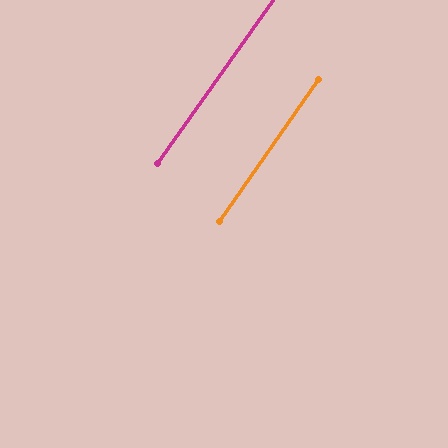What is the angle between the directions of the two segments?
Approximately 0 degrees.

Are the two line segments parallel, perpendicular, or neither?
Parallel — their directions differ by only 0.4°.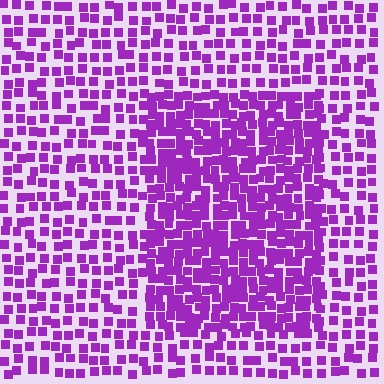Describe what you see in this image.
The image contains small purple elements arranged at two different densities. A rectangle-shaped region is visible where the elements are more densely packed than the surrounding area.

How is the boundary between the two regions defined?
The boundary is defined by a change in element density (approximately 1.9x ratio). All elements are the same color, size, and shape.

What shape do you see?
I see a rectangle.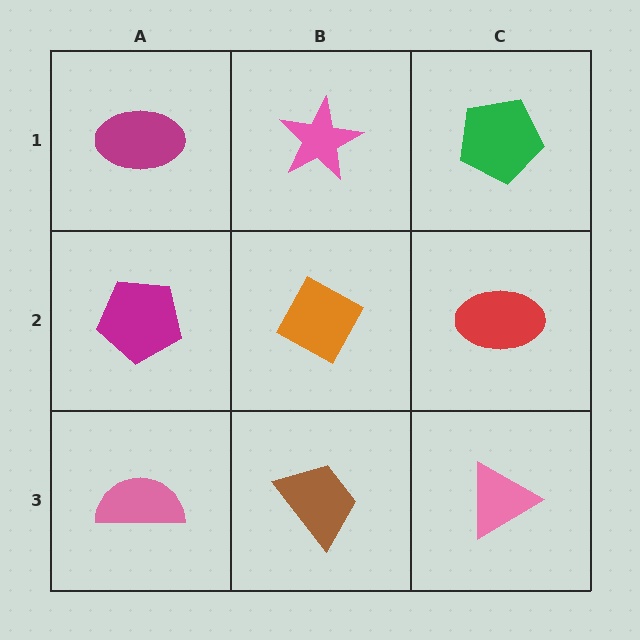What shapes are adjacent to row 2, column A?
A magenta ellipse (row 1, column A), a pink semicircle (row 3, column A), an orange diamond (row 2, column B).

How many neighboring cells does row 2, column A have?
3.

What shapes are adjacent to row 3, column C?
A red ellipse (row 2, column C), a brown trapezoid (row 3, column B).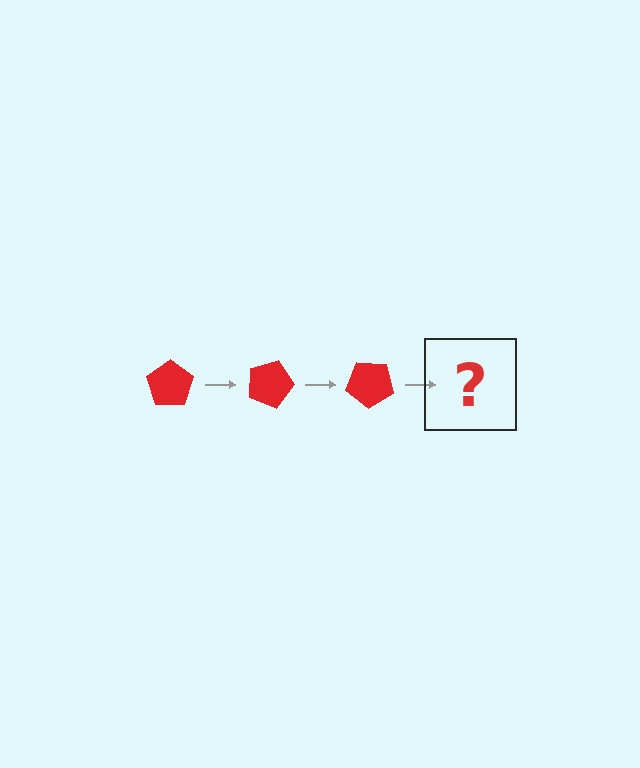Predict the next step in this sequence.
The next step is a red pentagon rotated 60 degrees.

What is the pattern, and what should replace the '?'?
The pattern is that the pentagon rotates 20 degrees each step. The '?' should be a red pentagon rotated 60 degrees.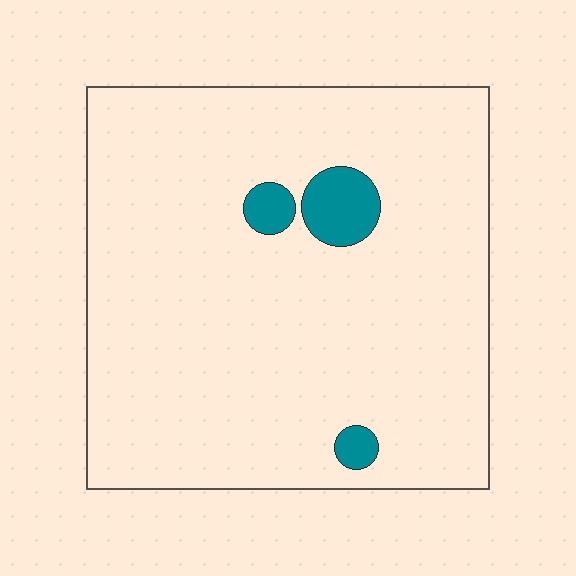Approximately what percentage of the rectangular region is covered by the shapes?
Approximately 5%.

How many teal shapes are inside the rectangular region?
3.